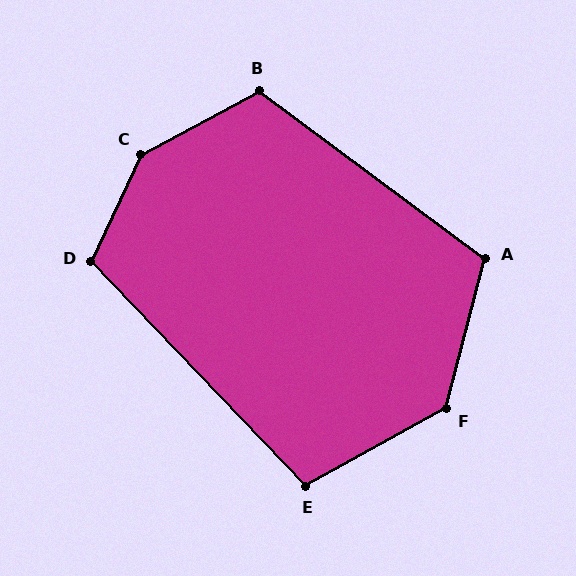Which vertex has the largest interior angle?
C, at approximately 143 degrees.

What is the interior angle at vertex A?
Approximately 112 degrees (obtuse).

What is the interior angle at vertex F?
Approximately 133 degrees (obtuse).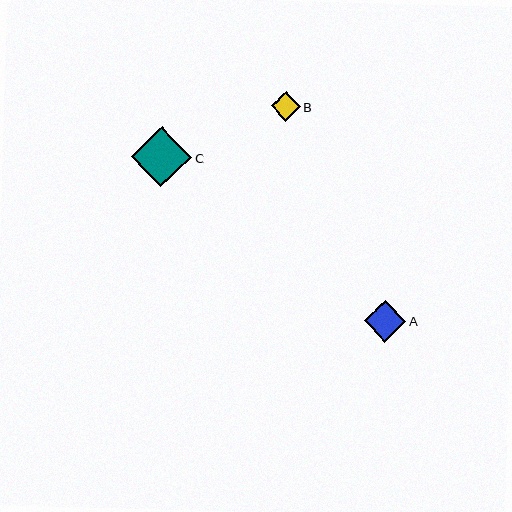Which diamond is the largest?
Diamond C is the largest with a size of approximately 60 pixels.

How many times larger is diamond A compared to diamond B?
Diamond A is approximately 1.4 times the size of diamond B.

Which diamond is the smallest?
Diamond B is the smallest with a size of approximately 29 pixels.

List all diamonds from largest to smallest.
From largest to smallest: C, A, B.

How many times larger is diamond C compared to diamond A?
Diamond C is approximately 1.4 times the size of diamond A.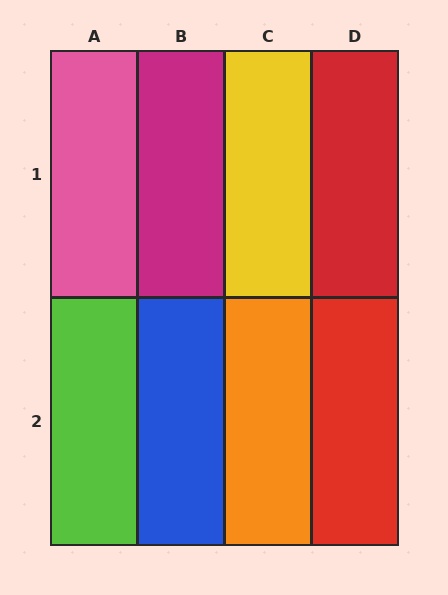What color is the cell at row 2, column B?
Blue.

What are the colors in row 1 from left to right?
Pink, magenta, yellow, red.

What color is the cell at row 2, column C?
Orange.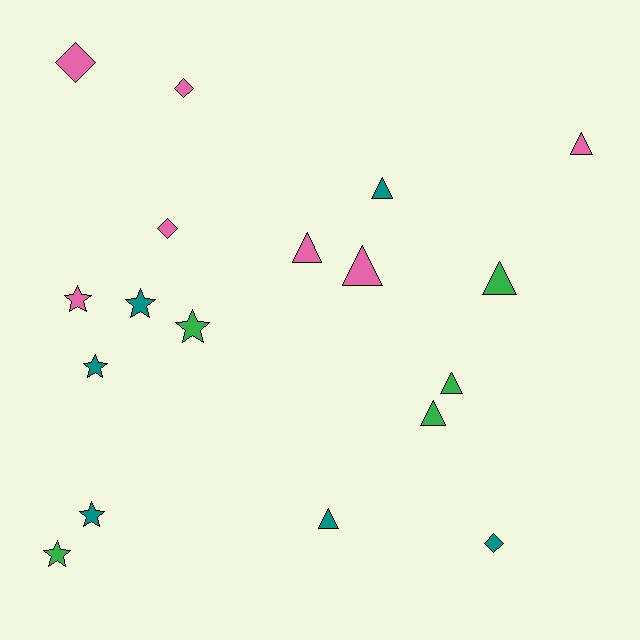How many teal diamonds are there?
There is 1 teal diamond.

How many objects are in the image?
There are 18 objects.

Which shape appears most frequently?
Triangle, with 8 objects.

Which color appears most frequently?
Pink, with 7 objects.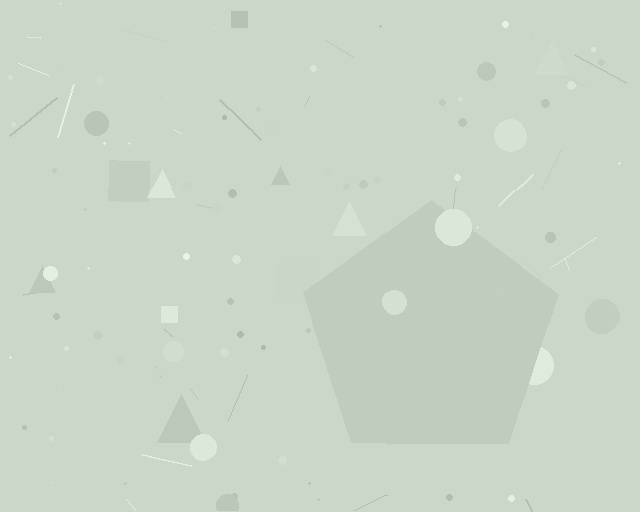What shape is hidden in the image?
A pentagon is hidden in the image.